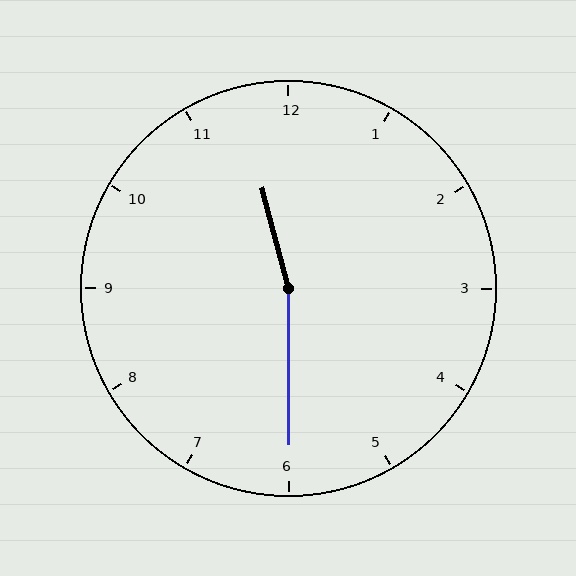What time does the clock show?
11:30.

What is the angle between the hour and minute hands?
Approximately 165 degrees.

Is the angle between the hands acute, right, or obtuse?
It is obtuse.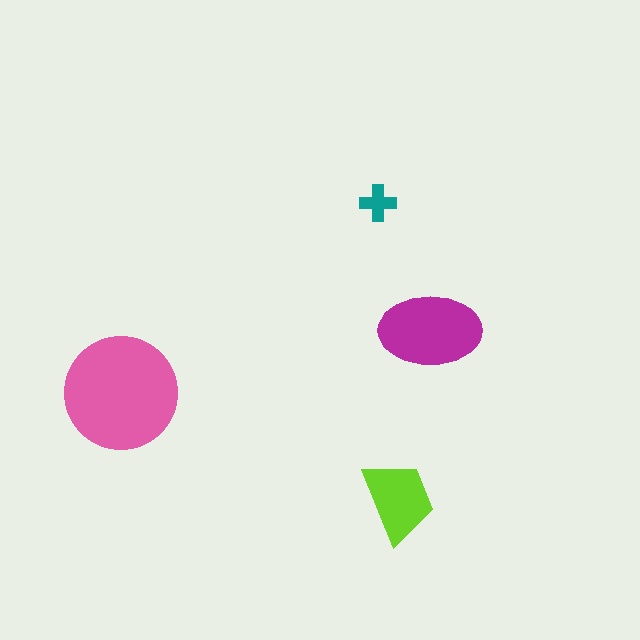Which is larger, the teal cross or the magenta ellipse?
The magenta ellipse.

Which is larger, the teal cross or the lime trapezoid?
The lime trapezoid.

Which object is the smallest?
The teal cross.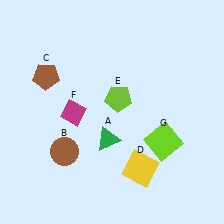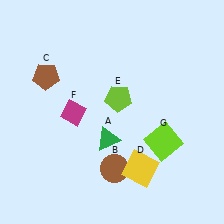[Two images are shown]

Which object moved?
The brown circle (B) moved right.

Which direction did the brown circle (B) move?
The brown circle (B) moved right.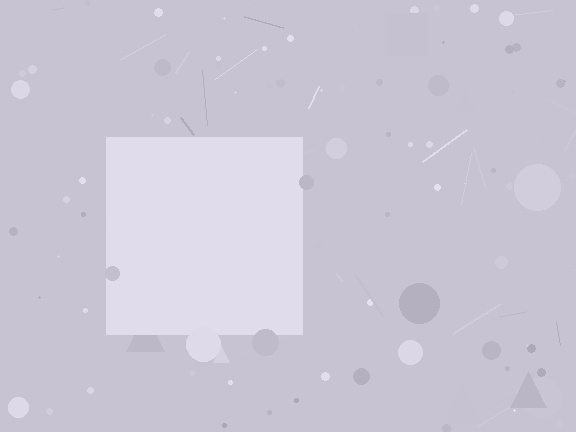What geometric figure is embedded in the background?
A square is embedded in the background.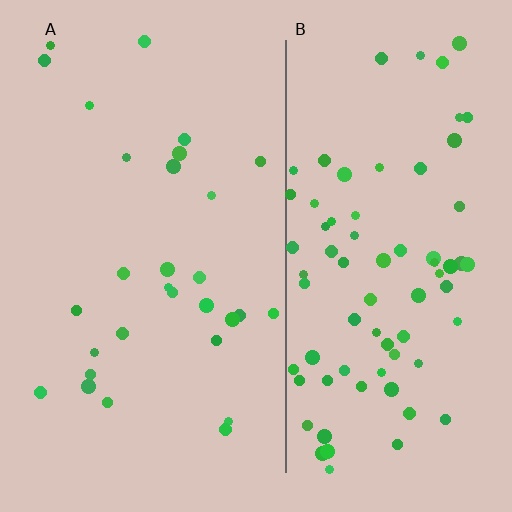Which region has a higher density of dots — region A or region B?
B (the right).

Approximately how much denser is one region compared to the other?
Approximately 2.6× — region B over region A.